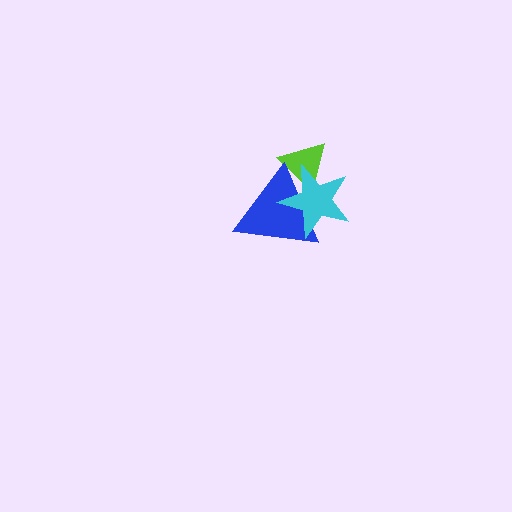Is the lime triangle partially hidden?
Yes, it is partially covered by another shape.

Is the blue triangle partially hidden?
Yes, it is partially covered by another shape.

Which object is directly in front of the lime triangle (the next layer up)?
The blue triangle is directly in front of the lime triangle.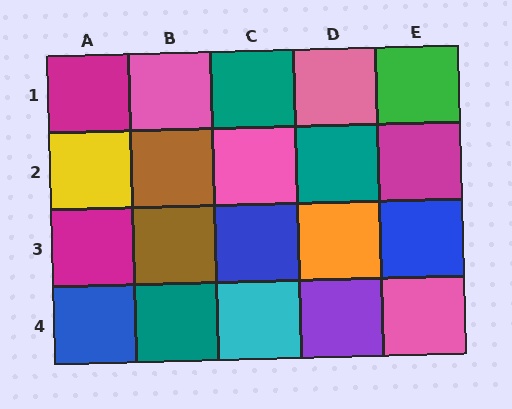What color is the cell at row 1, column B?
Pink.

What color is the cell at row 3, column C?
Blue.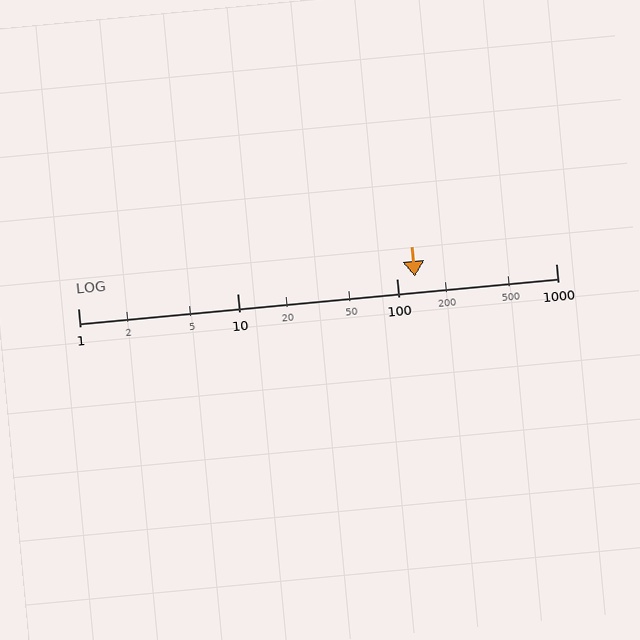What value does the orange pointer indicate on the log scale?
The pointer indicates approximately 130.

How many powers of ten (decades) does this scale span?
The scale spans 3 decades, from 1 to 1000.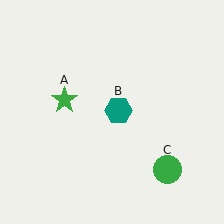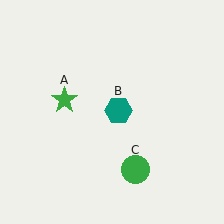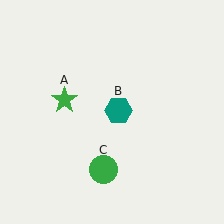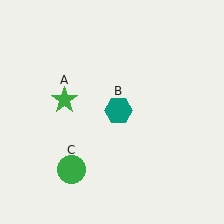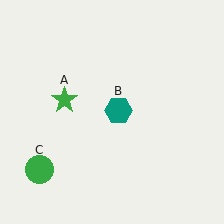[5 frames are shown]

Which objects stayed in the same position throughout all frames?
Green star (object A) and teal hexagon (object B) remained stationary.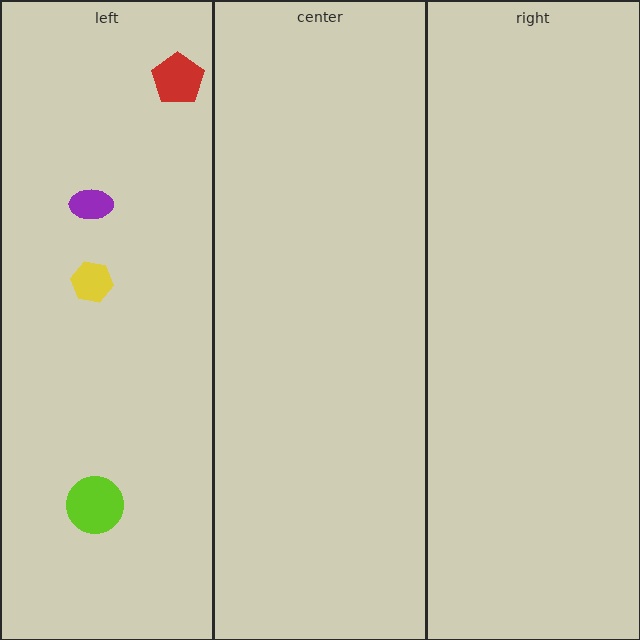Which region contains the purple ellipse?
The left region.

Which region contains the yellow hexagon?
The left region.